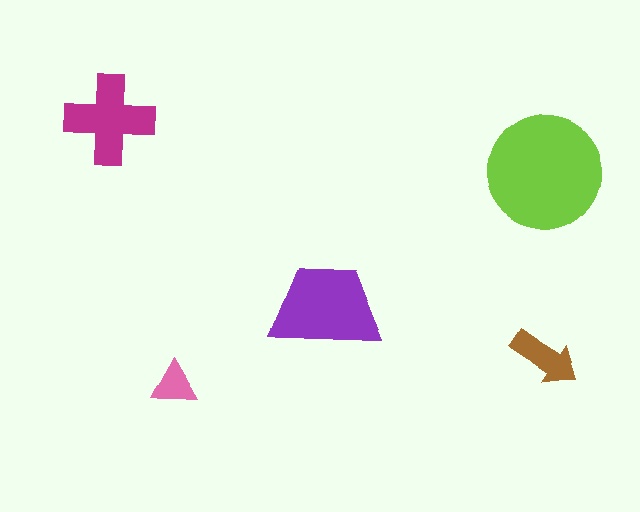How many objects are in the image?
There are 5 objects in the image.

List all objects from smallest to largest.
The pink triangle, the brown arrow, the magenta cross, the purple trapezoid, the lime circle.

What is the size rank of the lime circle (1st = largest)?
1st.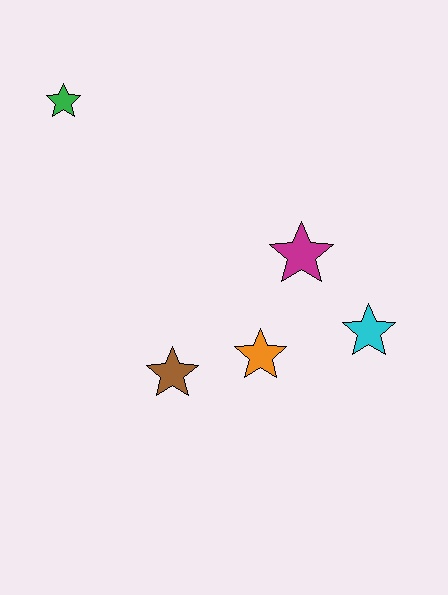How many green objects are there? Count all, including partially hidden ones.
There is 1 green object.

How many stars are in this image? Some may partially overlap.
There are 5 stars.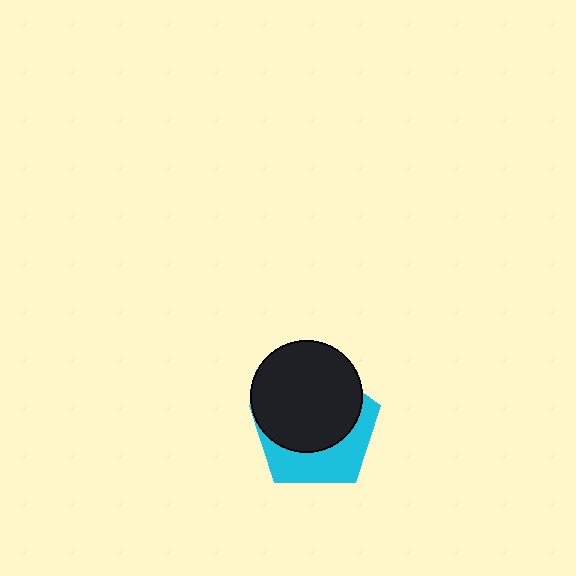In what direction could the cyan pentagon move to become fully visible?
The cyan pentagon could move down. That would shift it out from behind the black circle entirely.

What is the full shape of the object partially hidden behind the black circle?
The partially hidden object is a cyan pentagon.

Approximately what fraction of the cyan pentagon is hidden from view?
Roughly 61% of the cyan pentagon is hidden behind the black circle.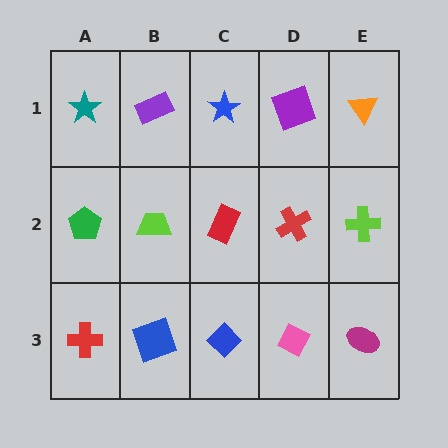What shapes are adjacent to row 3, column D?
A red cross (row 2, column D), a blue diamond (row 3, column C), a magenta ellipse (row 3, column E).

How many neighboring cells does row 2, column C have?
4.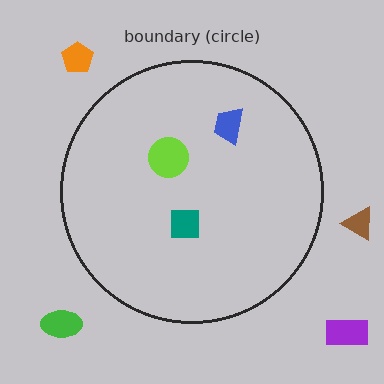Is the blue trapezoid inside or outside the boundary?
Inside.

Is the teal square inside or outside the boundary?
Inside.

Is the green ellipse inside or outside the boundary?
Outside.